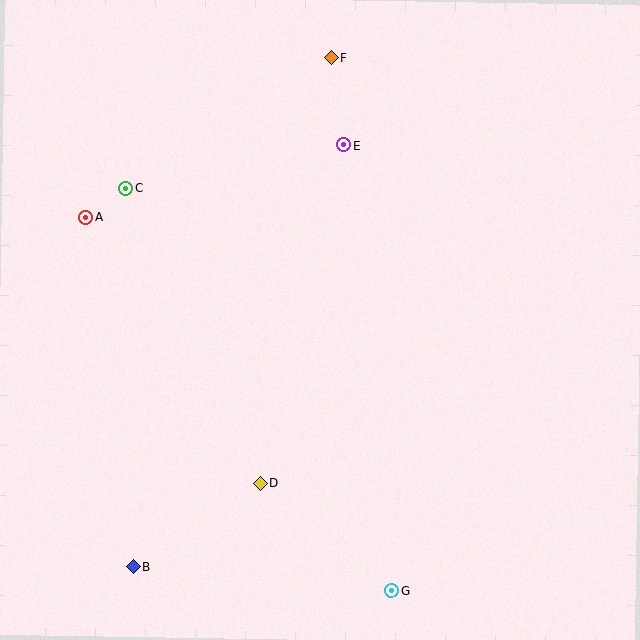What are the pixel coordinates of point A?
Point A is at (85, 217).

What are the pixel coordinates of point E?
Point E is at (344, 145).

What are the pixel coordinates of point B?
Point B is at (133, 567).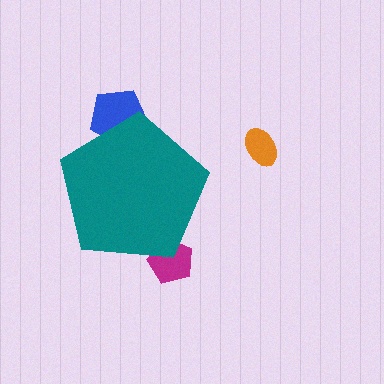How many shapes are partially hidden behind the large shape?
2 shapes are partially hidden.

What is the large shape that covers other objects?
A teal pentagon.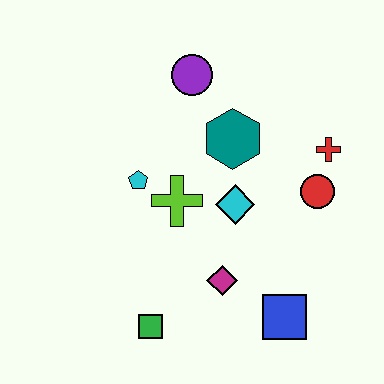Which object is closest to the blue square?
The magenta diamond is closest to the blue square.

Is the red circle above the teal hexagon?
No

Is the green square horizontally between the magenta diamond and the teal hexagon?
No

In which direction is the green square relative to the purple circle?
The green square is below the purple circle.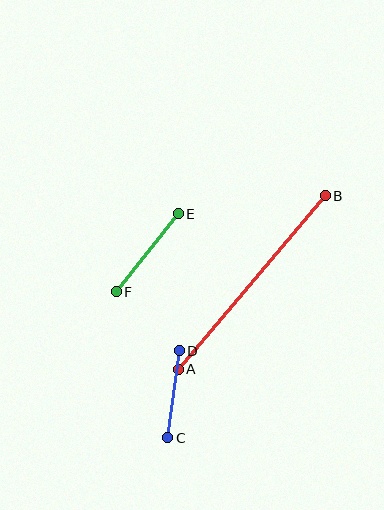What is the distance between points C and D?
The distance is approximately 87 pixels.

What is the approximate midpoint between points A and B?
The midpoint is at approximately (252, 282) pixels.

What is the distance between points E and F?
The distance is approximately 100 pixels.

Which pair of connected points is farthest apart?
Points A and B are farthest apart.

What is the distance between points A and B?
The distance is approximately 227 pixels.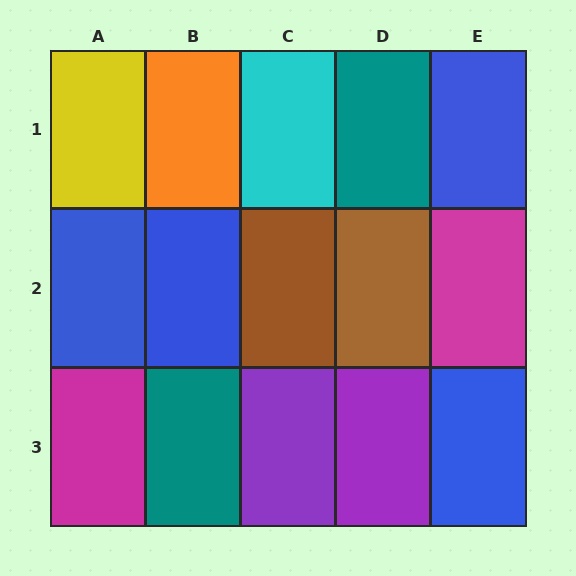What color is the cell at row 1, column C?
Cyan.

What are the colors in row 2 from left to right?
Blue, blue, brown, brown, magenta.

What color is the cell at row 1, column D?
Teal.